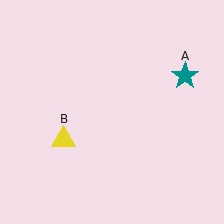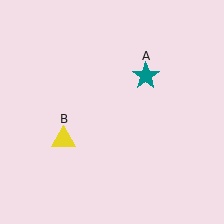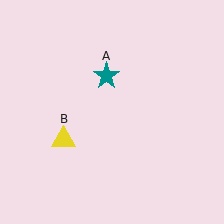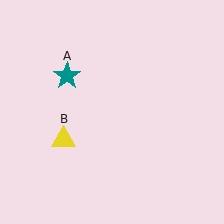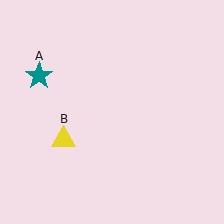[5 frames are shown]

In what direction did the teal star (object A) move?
The teal star (object A) moved left.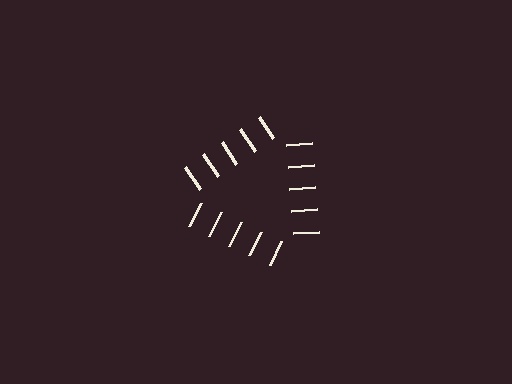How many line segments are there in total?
15 — 5 along each of the 3 edges.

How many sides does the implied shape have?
3 sides — the line-ends trace a triangle.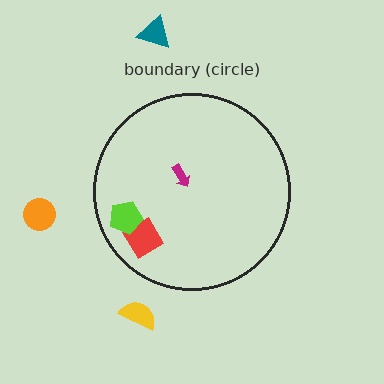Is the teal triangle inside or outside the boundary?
Outside.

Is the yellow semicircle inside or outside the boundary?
Outside.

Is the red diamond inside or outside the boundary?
Inside.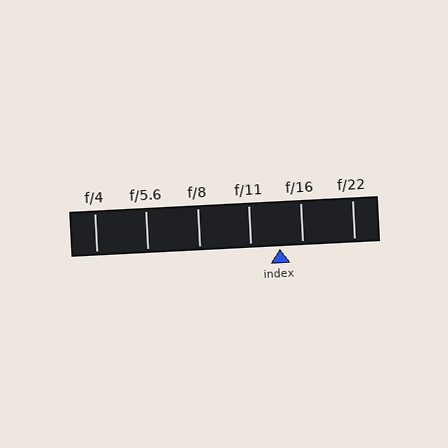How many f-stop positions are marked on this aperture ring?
There are 6 f-stop positions marked.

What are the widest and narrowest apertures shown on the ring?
The widest aperture shown is f/4 and the narrowest is f/22.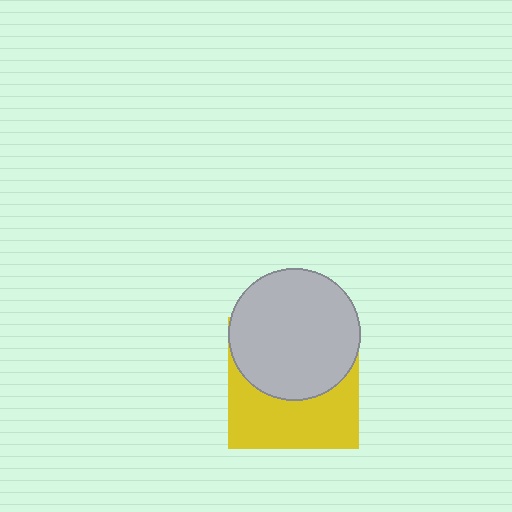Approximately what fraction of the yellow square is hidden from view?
Roughly 52% of the yellow square is hidden behind the light gray circle.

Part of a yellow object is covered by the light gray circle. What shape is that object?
It is a square.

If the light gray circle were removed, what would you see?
You would see the complete yellow square.